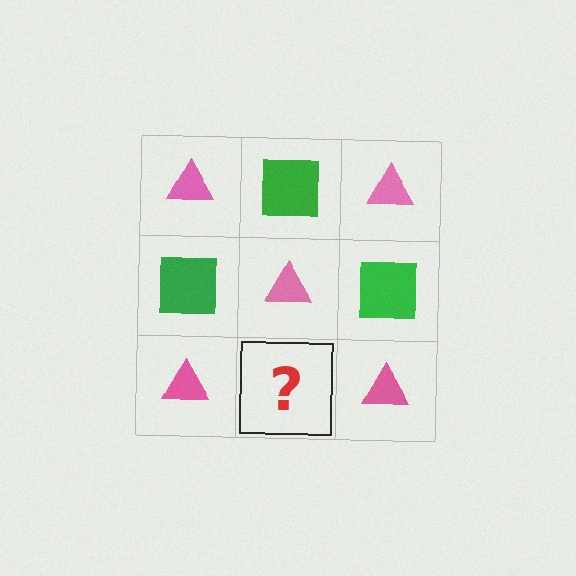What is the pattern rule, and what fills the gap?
The rule is that it alternates pink triangle and green square in a checkerboard pattern. The gap should be filled with a green square.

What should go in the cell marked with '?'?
The missing cell should contain a green square.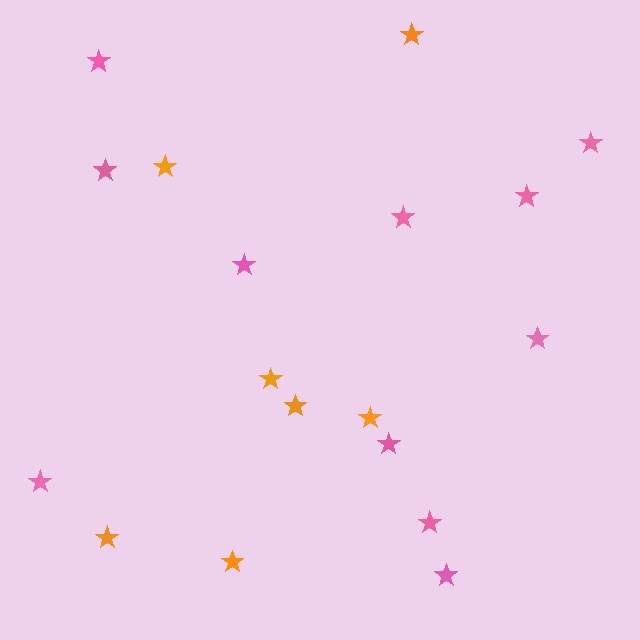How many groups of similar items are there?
There are 2 groups: one group of pink stars (11) and one group of orange stars (7).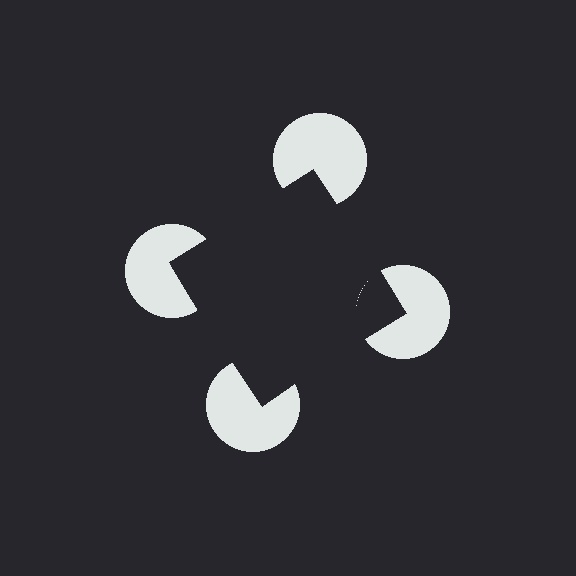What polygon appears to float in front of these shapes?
An illusory square — its edges are inferred from the aligned wedge cuts in the pac-man discs, not physically drawn.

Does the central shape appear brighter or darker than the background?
It typically appears slightly darker than the background, even though no actual brightness change is drawn.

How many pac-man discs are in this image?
There are 4 — one at each vertex of the illusory square.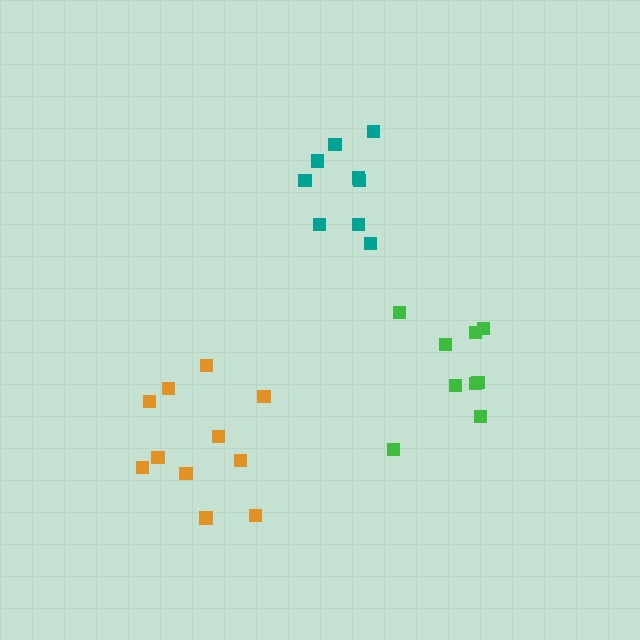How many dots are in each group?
Group 1: 9 dots, Group 2: 11 dots, Group 3: 9 dots (29 total).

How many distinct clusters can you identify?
There are 3 distinct clusters.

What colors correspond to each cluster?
The clusters are colored: teal, orange, green.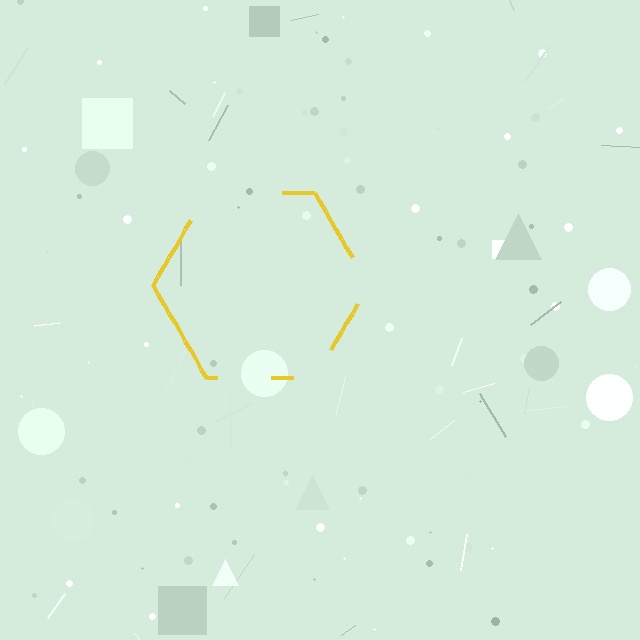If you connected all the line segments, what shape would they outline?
They would outline a hexagon.